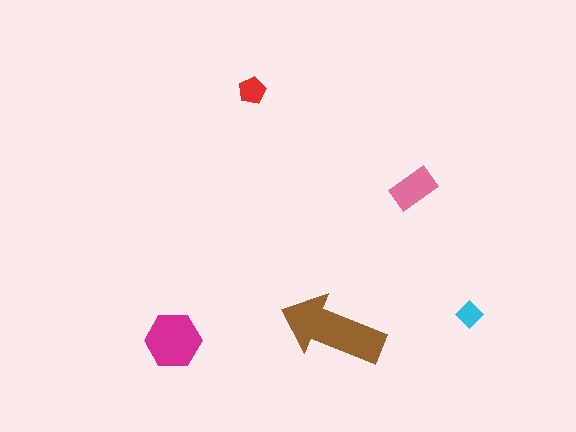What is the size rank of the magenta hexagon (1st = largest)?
2nd.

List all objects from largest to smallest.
The brown arrow, the magenta hexagon, the pink rectangle, the red pentagon, the cyan diamond.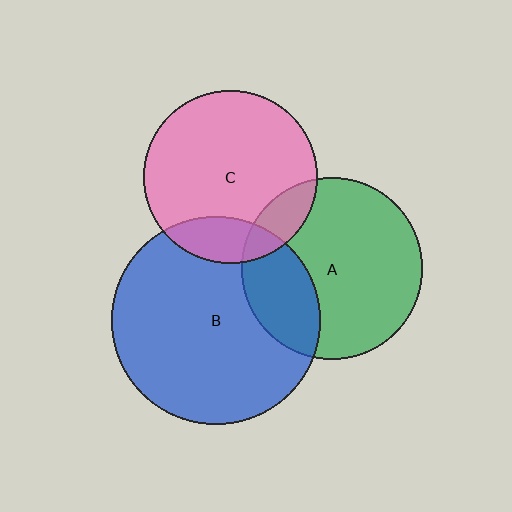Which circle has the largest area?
Circle B (blue).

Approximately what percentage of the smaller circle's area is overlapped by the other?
Approximately 15%.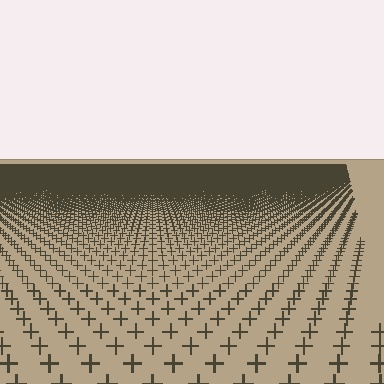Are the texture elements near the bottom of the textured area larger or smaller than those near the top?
Larger. Near the bottom, elements are closer to the viewer and appear at a bigger on-screen size.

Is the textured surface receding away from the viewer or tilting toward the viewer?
The surface is receding away from the viewer. Texture elements get smaller and denser toward the top.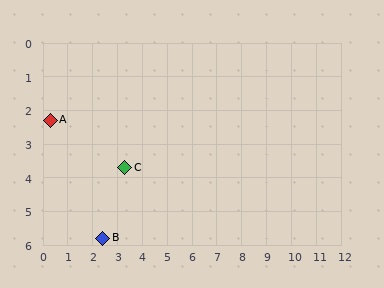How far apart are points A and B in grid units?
Points A and B are about 4.1 grid units apart.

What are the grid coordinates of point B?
Point B is at approximately (2.4, 5.8).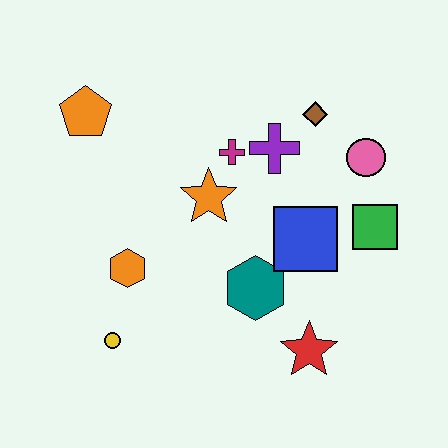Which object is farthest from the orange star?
The red star is farthest from the orange star.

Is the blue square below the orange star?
Yes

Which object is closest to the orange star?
The magenta cross is closest to the orange star.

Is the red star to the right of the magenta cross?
Yes